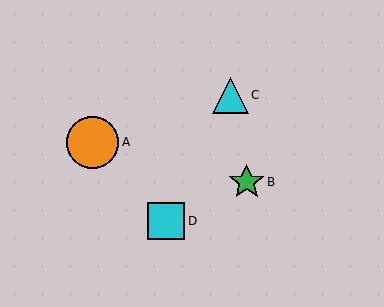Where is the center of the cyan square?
The center of the cyan square is at (166, 221).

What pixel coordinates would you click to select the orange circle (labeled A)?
Click at (93, 142) to select the orange circle A.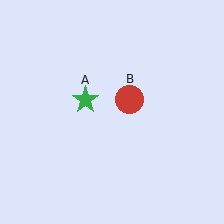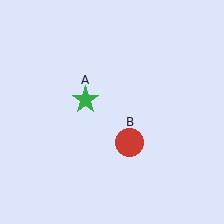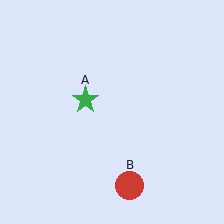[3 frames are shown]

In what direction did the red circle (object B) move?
The red circle (object B) moved down.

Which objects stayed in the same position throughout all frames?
Green star (object A) remained stationary.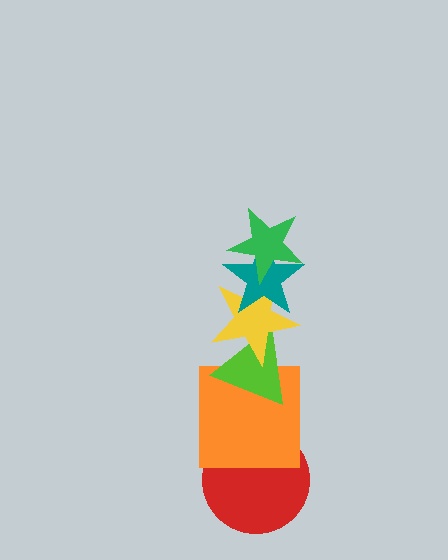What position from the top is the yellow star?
The yellow star is 3rd from the top.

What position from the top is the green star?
The green star is 1st from the top.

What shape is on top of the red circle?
The orange square is on top of the red circle.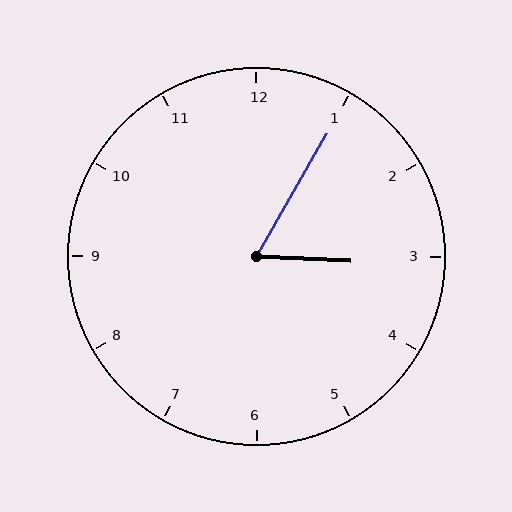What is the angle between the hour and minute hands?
Approximately 62 degrees.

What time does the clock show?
3:05.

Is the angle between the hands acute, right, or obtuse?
It is acute.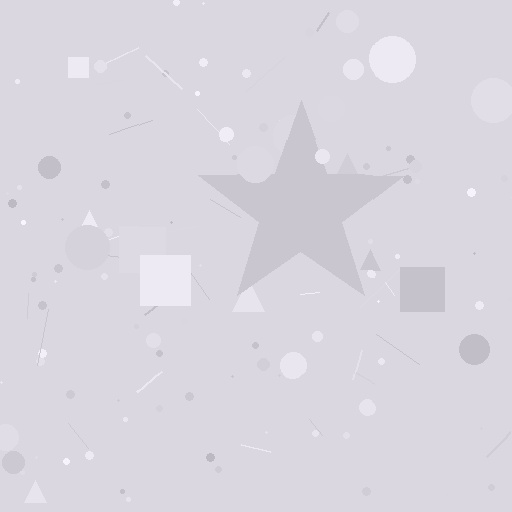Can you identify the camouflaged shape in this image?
The camouflaged shape is a star.